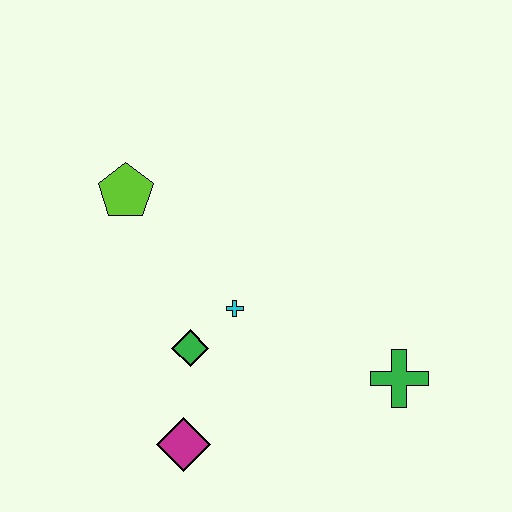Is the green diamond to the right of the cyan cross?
No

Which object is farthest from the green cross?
The lime pentagon is farthest from the green cross.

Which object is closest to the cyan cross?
The green diamond is closest to the cyan cross.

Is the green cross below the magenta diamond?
No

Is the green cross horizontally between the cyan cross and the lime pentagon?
No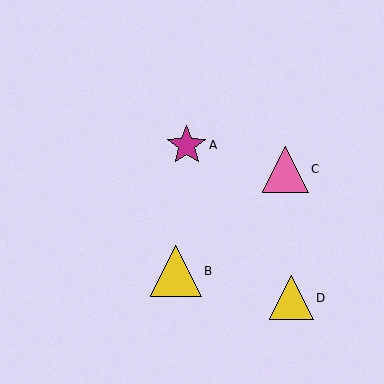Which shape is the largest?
The yellow triangle (labeled B) is the largest.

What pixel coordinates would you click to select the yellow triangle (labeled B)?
Click at (176, 271) to select the yellow triangle B.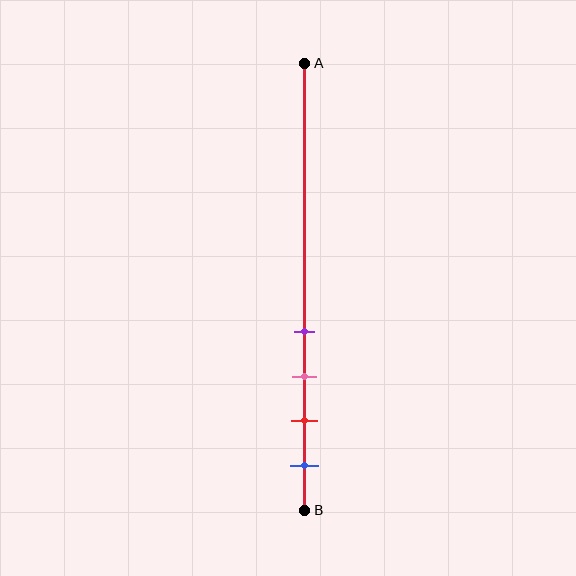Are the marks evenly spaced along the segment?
Yes, the marks are approximately evenly spaced.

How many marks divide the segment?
There are 4 marks dividing the segment.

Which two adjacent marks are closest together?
The purple and pink marks are the closest adjacent pair.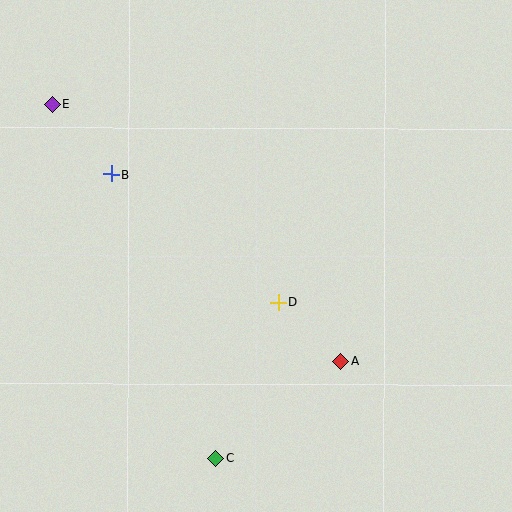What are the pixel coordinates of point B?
Point B is at (112, 174).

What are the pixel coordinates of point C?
Point C is at (216, 458).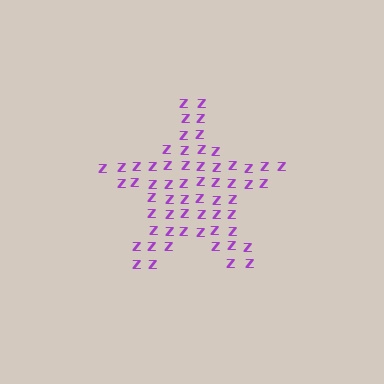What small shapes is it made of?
It is made of small letter Z's.